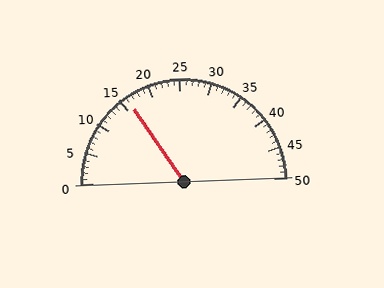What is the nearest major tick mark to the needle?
The nearest major tick mark is 15.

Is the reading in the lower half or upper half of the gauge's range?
The reading is in the lower half of the range (0 to 50).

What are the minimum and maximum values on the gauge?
The gauge ranges from 0 to 50.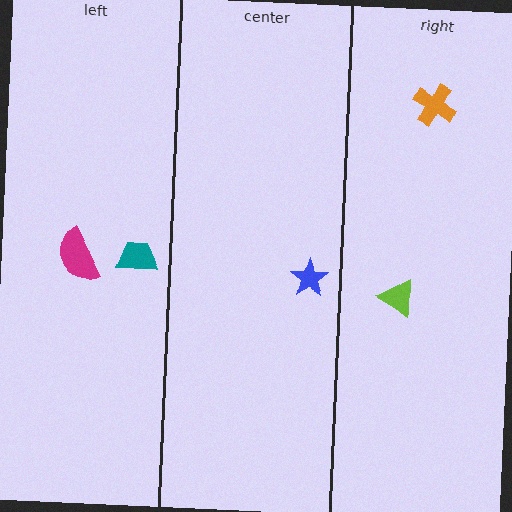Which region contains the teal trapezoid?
The left region.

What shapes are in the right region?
The orange cross, the lime triangle.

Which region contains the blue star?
The center region.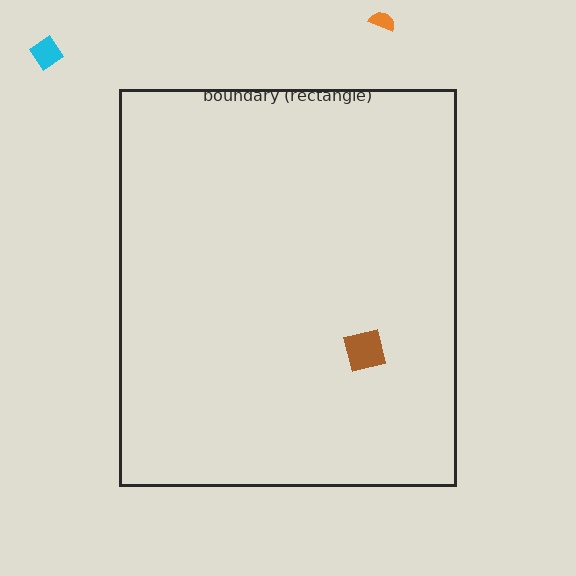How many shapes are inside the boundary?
1 inside, 2 outside.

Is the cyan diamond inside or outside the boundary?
Outside.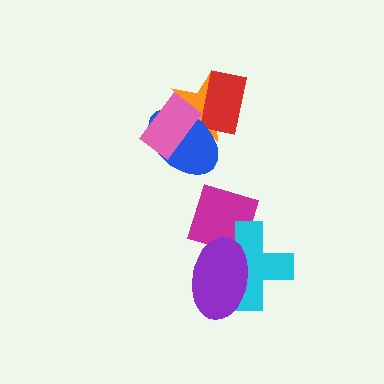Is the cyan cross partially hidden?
Yes, it is partially covered by another shape.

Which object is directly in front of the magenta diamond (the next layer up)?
The cyan cross is directly in front of the magenta diamond.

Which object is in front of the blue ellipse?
The pink rectangle is in front of the blue ellipse.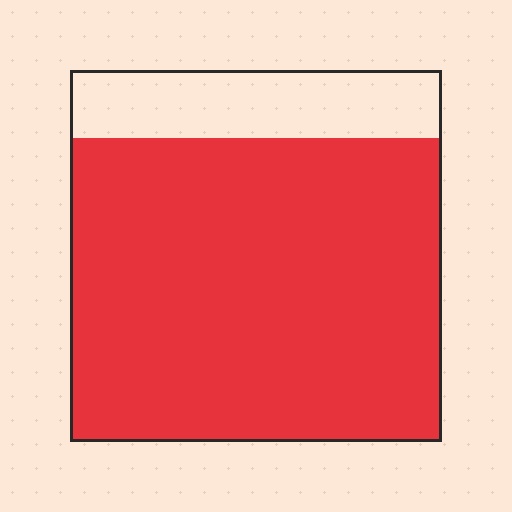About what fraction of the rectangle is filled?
About five sixths (5/6).